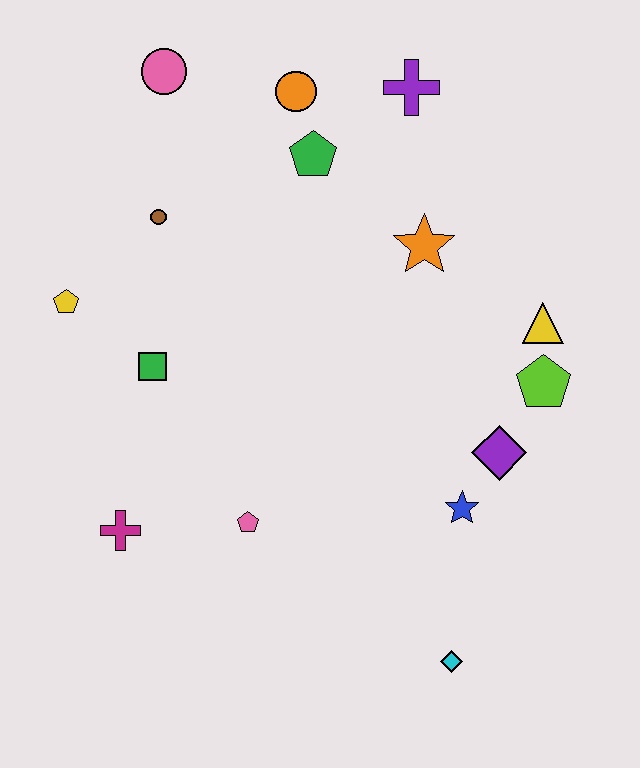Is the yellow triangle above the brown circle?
No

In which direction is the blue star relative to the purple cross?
The blue star is below the purple cross.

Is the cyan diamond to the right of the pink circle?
Yes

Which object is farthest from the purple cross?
The cyan diamond is farthest from the purple cross.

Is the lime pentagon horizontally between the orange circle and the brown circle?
No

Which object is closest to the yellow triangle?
The lime pentagon is closest to the yellow triangle.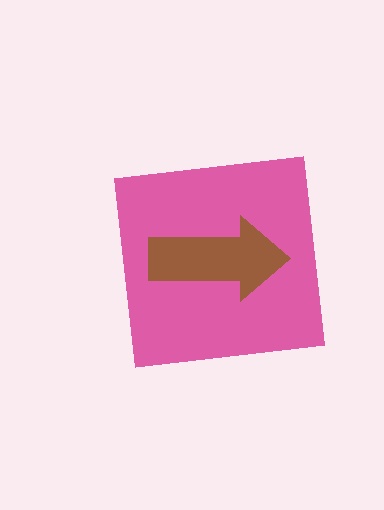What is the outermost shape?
The pink square.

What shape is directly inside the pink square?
The brown arrow.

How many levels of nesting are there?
2.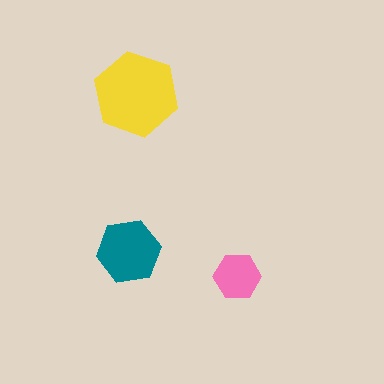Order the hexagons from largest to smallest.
the yellow one, the teal one, the pink one.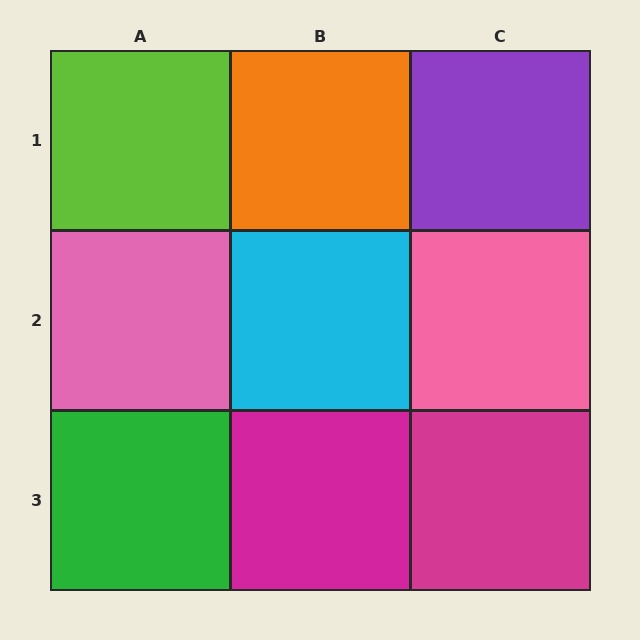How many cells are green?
1 cell is green.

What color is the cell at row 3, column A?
Green.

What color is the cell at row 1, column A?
Lime.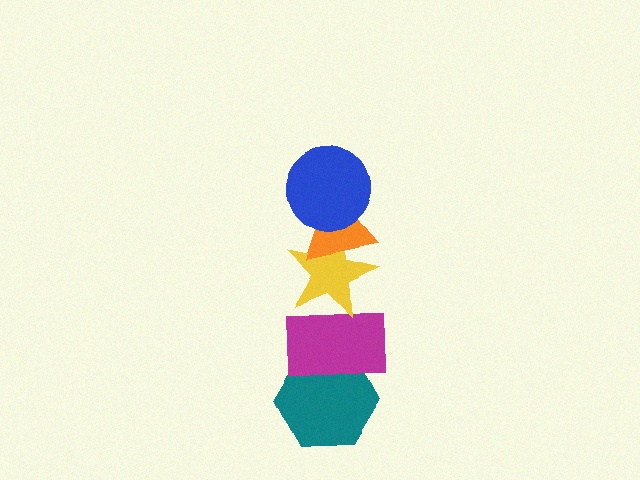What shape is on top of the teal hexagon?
The magenta rectangle is on top of the teal hexagon.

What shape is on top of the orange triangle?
The blue circle is on top of the orange triangle.